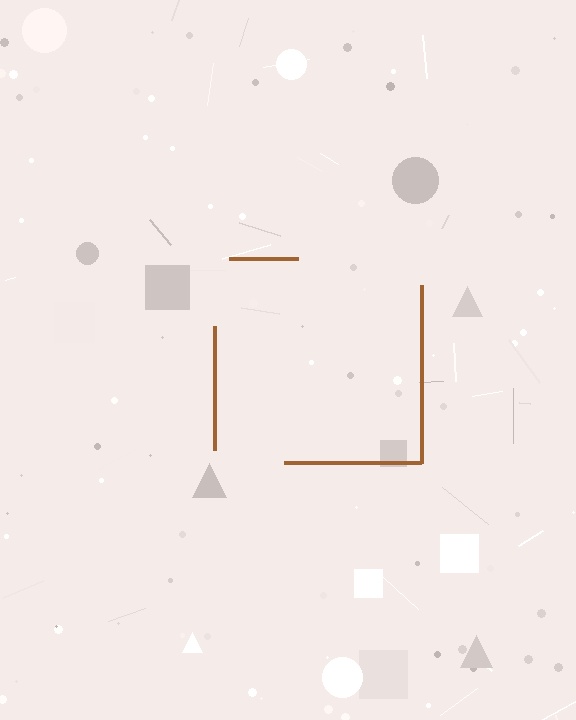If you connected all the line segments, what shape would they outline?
They would outline a square.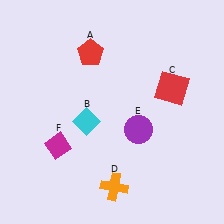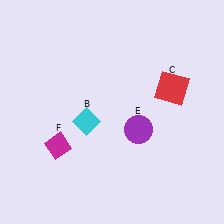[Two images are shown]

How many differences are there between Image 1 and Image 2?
There are 2 differences between the two images.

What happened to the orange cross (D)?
The orange cross (D) was removed in Image 2. It was in the bottom-right area of Image 1.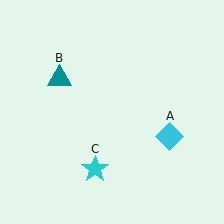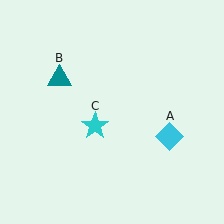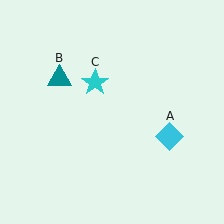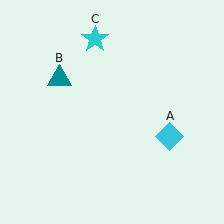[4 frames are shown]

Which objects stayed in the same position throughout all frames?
Cyan diamond (object A) and teal triangle (object B) remained stationary.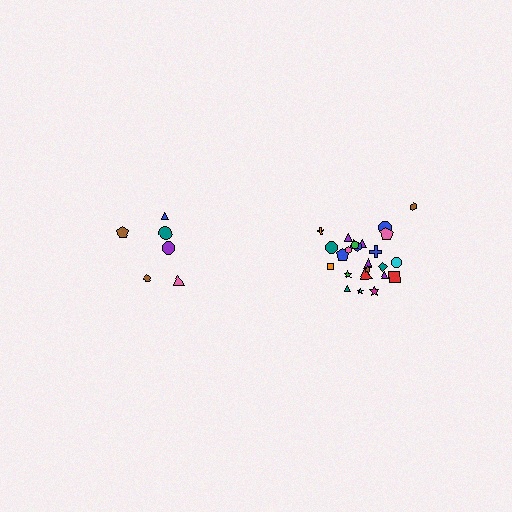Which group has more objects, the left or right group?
The right group.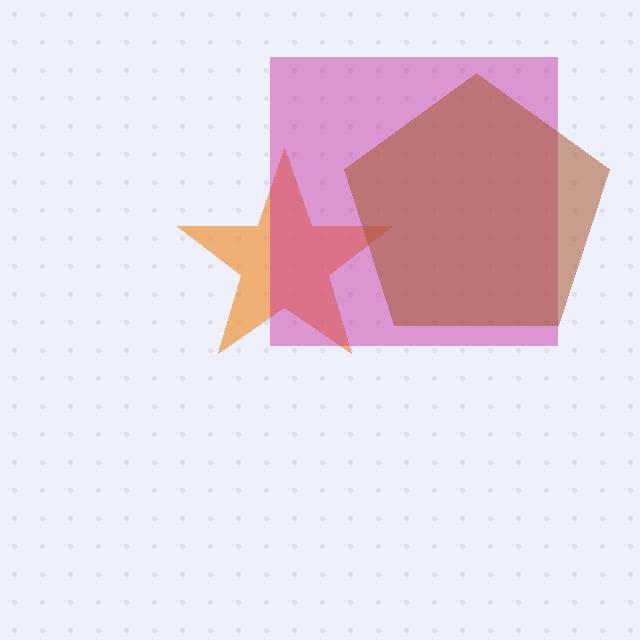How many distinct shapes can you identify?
There are 3 distinct shapes: an orange star, a magenta square, a brown pentagon.